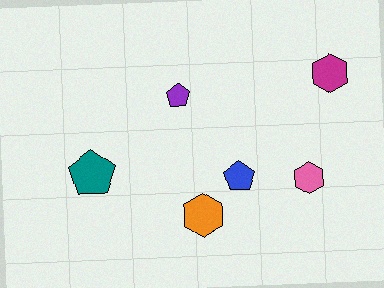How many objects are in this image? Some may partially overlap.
There are 6 objects.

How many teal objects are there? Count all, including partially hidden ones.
There is 1 teal object.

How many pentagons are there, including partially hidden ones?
There are 3 pentagons.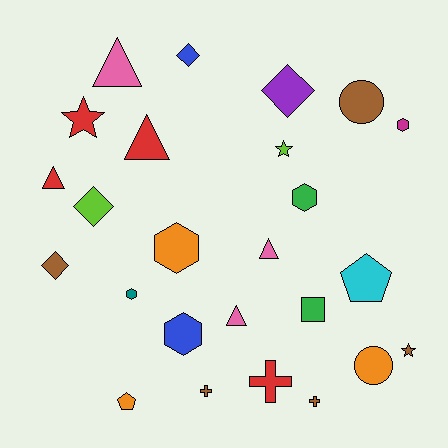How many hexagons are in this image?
There are 5 hexagons.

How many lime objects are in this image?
There are 2 lime objects.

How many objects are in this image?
There are 25 objects.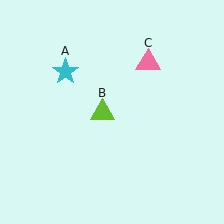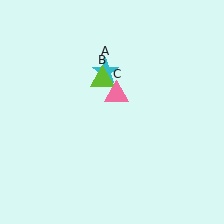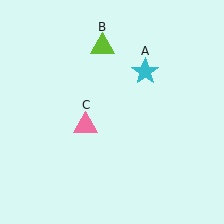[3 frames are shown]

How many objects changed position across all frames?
3 objects changed position: cyan star (object A), lime triangle (object B), pink triangle (object C).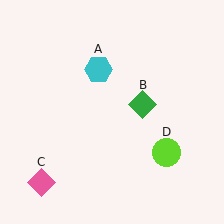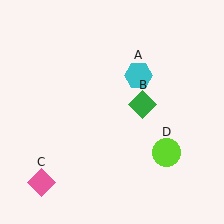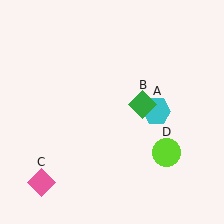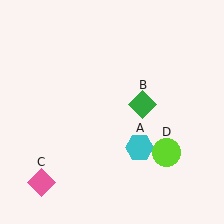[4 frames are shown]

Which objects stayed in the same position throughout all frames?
Green diamond (object B) and pink diamond (object C) and lime circle (object D) remained stationary.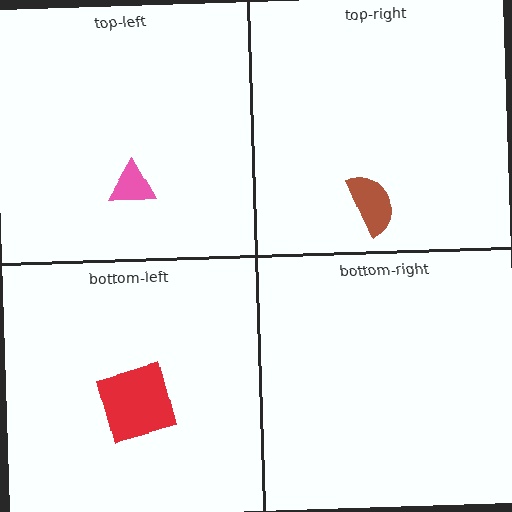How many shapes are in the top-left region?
1.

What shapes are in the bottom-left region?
The red square.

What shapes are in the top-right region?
The brown semicircle.